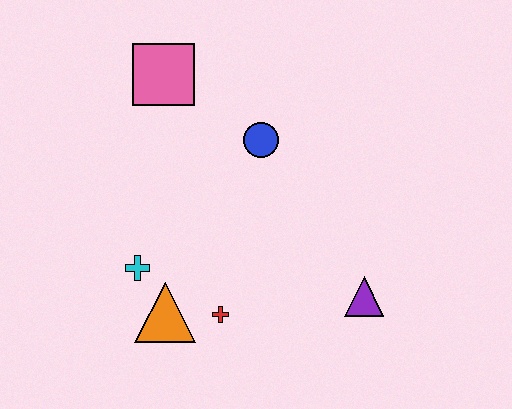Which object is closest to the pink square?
The blue circle is closest to the pink square.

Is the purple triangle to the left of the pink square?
No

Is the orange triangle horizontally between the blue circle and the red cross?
No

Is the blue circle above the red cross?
Yes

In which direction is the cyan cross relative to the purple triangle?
The cyan cross is to the left of the purple triangle.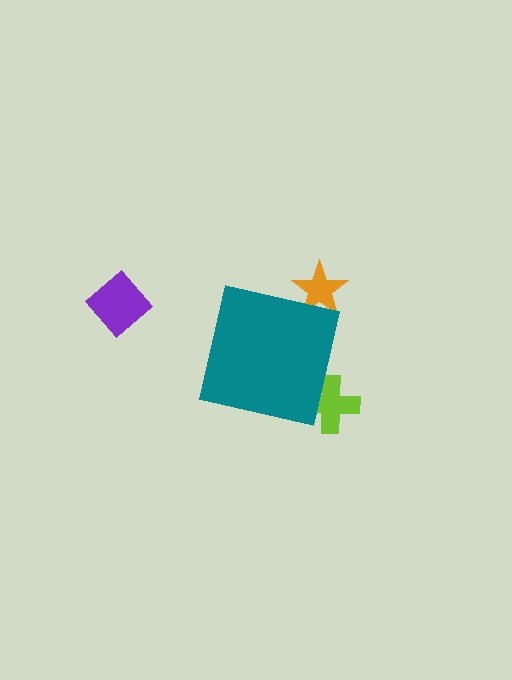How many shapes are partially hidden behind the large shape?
2 shapes are partially hidden.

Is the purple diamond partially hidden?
No, the purple diamond is fully visible.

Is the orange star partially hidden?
Yes, the orange star is partially hidden behind the teal square.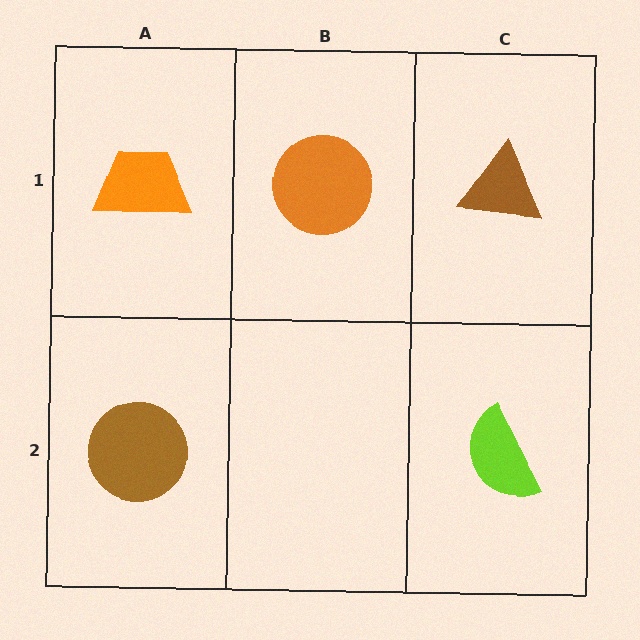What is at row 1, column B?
An orange circle.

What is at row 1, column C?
A brown triangle.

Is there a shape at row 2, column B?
No, that cell is empty.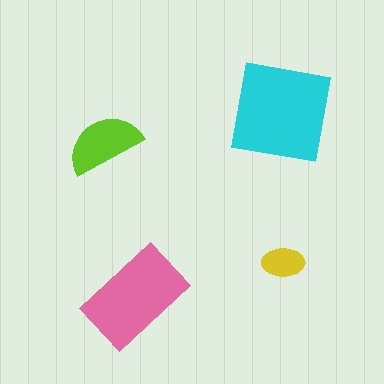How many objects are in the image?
There are 4 objects in the image.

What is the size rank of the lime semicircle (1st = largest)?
3rd.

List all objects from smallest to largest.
The yellow ellipse, the lime semicircle, the pink rectangle, the cyan square.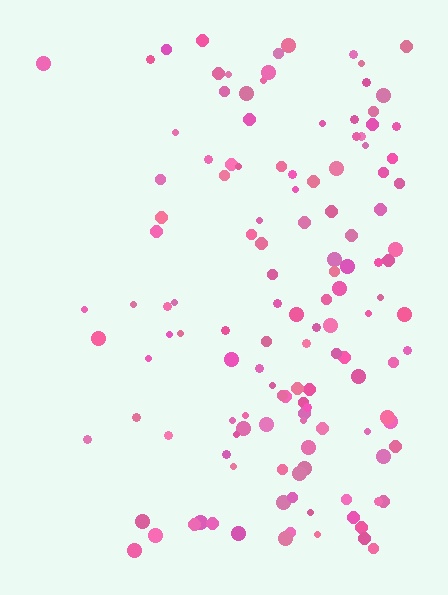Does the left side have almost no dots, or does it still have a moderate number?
Still a moderate number, just noticeably fewer than the right.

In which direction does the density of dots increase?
From left to right, with the right side densest.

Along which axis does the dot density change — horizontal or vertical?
Horizontal.